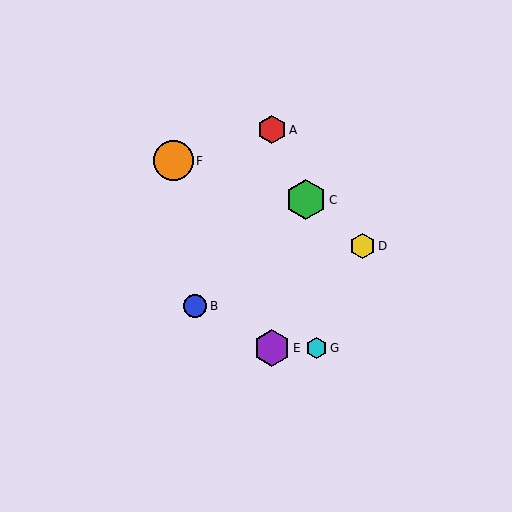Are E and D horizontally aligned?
No, E is at y≈348 and D is at y≈246.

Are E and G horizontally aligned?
Yes, both are at y≈348.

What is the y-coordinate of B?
Object B is at y≈306.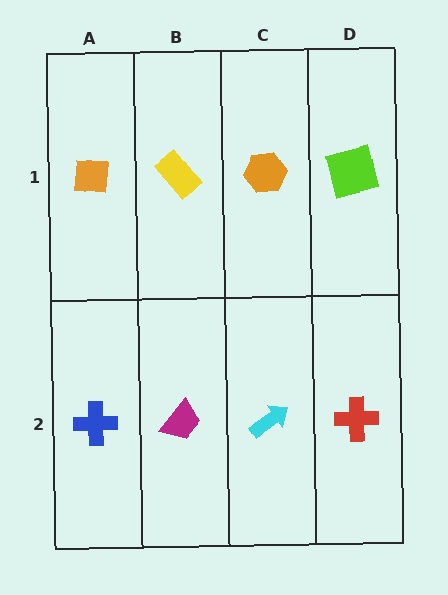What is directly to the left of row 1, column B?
An orange square.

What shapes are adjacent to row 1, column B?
A magenta trapezoid (row 2, column B), an orange square (row 1, column A), an orange hexagon (row 1, column C).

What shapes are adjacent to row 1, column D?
A red cross (row 2, column D), an orange hexagon (row 1, column C).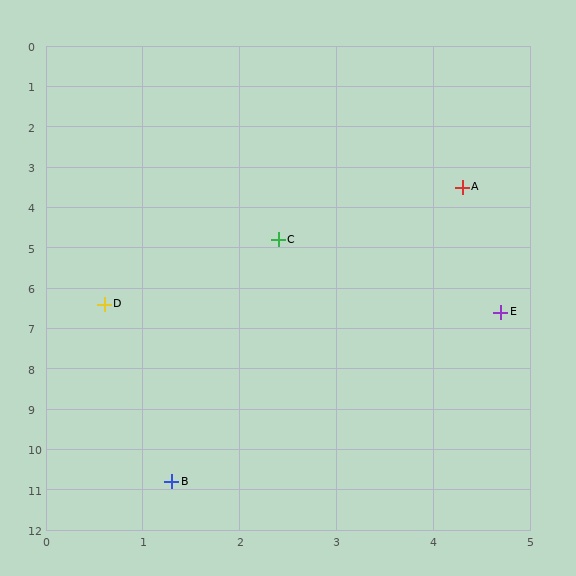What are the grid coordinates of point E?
Point E is at approximately (4.7, 6.6).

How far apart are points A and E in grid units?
Points A and E are about 3.1 grid units apart.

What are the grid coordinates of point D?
Point D is at approximately (0.6, 6.4).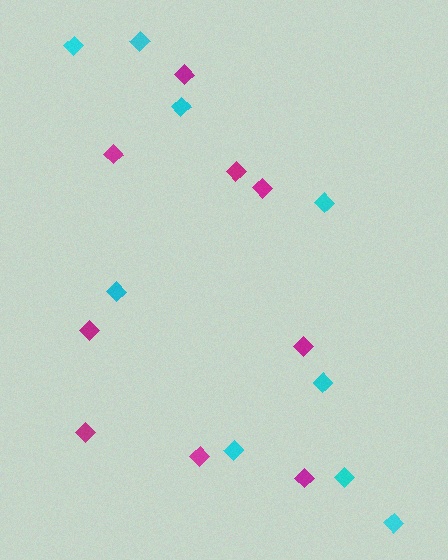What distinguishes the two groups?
There are 2 groups: one group of cyan diamonds (9) and one group of magenta diamonds (9).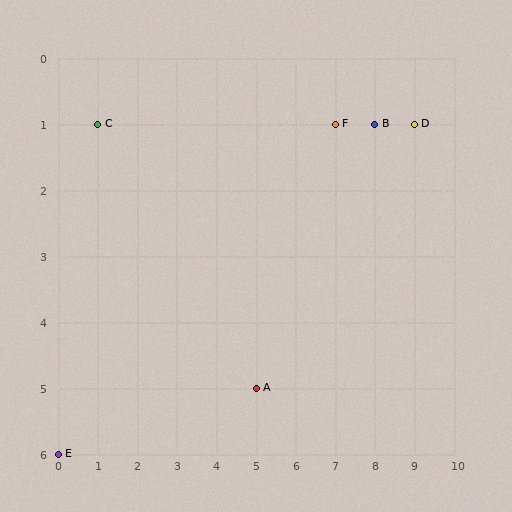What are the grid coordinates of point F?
Point F is at grid coordinates (7, 1).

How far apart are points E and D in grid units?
Points E and D are 9 columns and 5 rows apart (about 10.3 grid units diagonally).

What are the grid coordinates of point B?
Point B is at grid coordinates (8, 1).